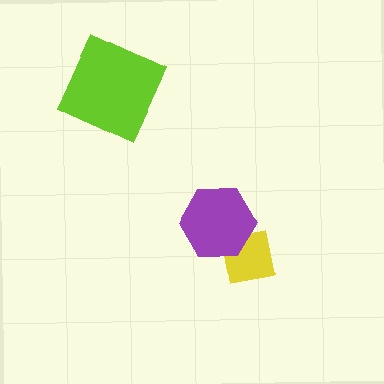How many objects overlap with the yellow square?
1 object overlaps with the yellow square.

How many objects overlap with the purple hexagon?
1 object overlaps with the purple hexagon.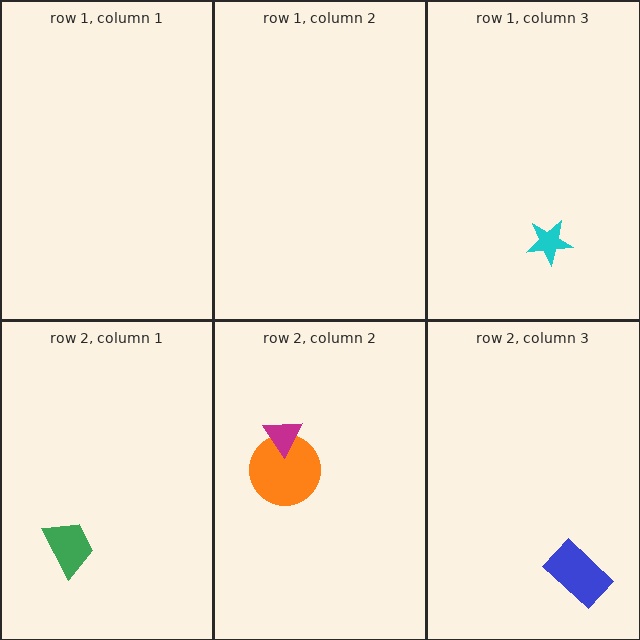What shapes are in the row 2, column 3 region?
The blue rectangle.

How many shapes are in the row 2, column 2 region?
2.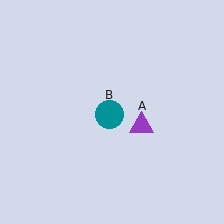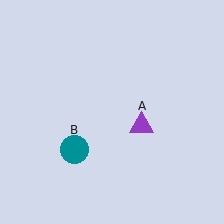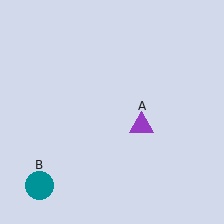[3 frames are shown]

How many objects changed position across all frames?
1 object changed position: teal circle (object B).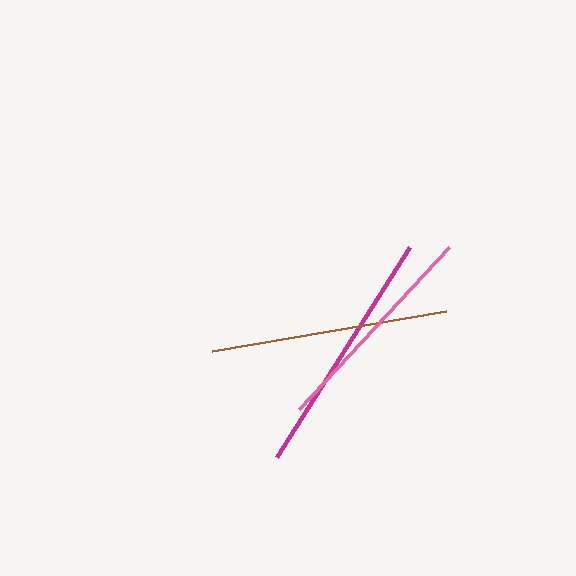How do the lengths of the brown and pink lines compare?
The brown and pink lines are approximately the same length.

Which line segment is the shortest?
The pink line is the shortest at approximately 221 pixels.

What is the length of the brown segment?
The brown segment is approximately 237 pixels long.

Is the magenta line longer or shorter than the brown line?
The magenta line is longer than the brown line.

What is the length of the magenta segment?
The magenta segment is approximately 249 pixels long.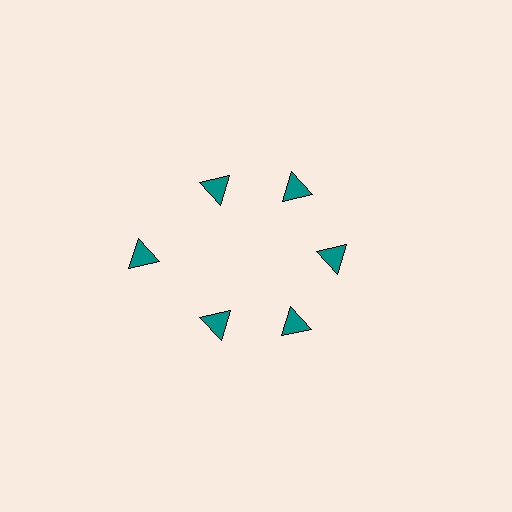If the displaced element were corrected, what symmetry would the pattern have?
It would have 6-fold rotational symmetry — the pattern would map onto itself every 60 degrees.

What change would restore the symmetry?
The symmetry would be restored by moving it inward, back onto the ring so that all 6 triangles sit at equal angles and equal distance from the center.